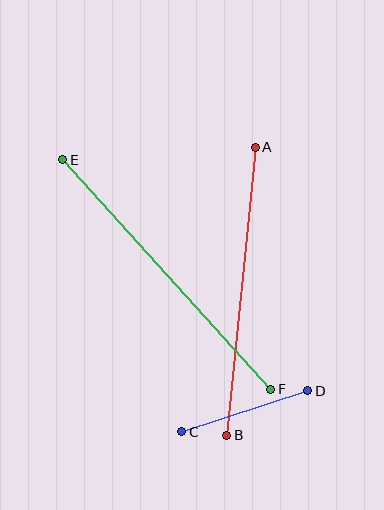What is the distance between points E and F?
The distance is approximately 309 pixels.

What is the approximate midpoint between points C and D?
The midpoint is at approximately (245, 411) pixels.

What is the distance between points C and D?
The distance is approximately 133 pixels.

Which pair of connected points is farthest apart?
Points E and F are farthest apart.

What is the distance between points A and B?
The distance is approximately 289 pixels.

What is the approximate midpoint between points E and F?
The midpoint is at approximately (167, 274) pixels.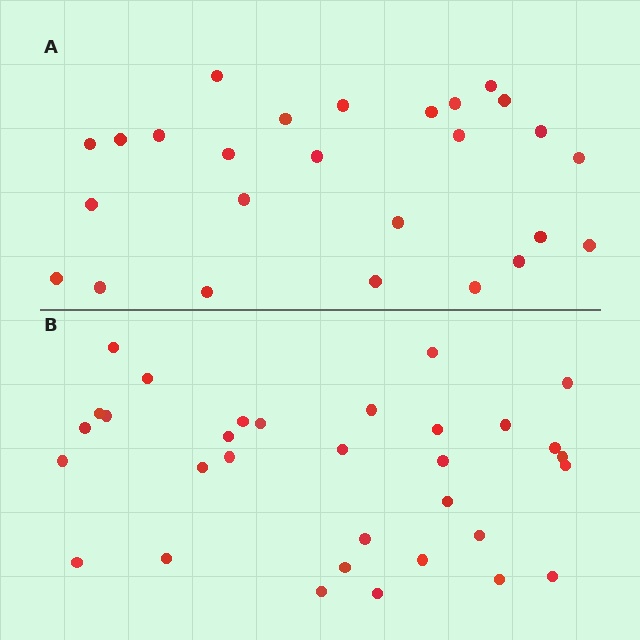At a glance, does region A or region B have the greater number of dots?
Region B (the bottom region) has more dots.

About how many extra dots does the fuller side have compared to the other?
Region B has about 6 more dots than region A.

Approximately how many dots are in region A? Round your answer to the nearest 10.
About 30 dots. (The exact count is 26, which rounds to 30.)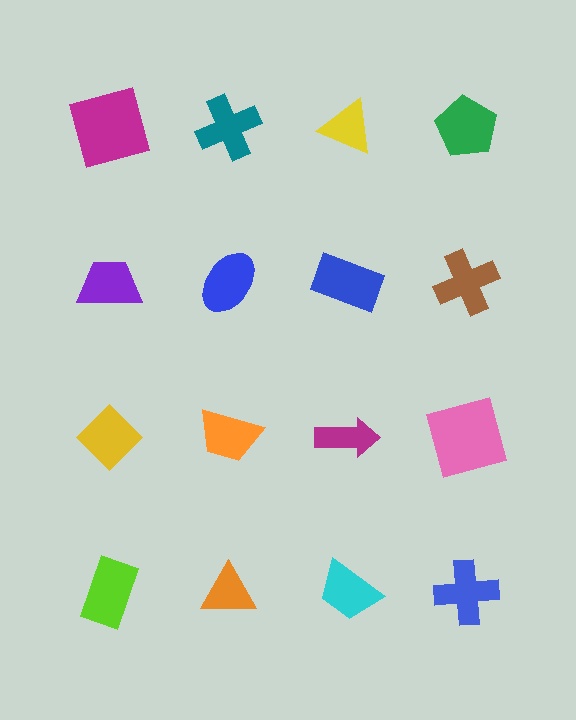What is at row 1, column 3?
A yellow triangle.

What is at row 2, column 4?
A brown cross.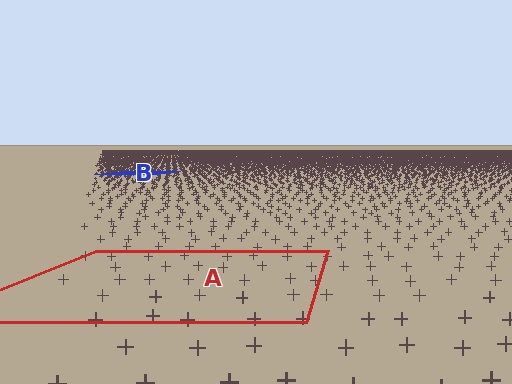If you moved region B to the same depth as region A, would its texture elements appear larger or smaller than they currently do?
They would appear larger. At a closer depth, the same texture elements are projected at a bigger on-screen size.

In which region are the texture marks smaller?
The texture marks are smaller in region B, because it is farther away.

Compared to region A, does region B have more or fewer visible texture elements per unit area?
Region B has more texture elements per unit area — they are packed more densely because it is farther away.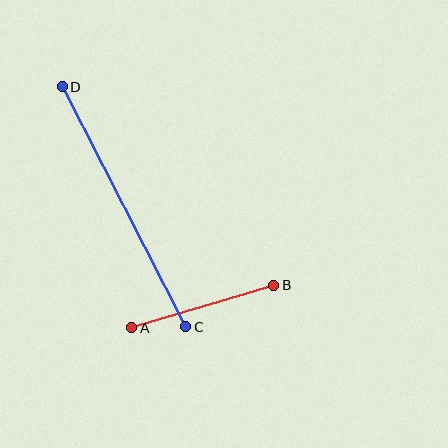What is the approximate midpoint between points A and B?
The midpoint is at approximately (203, 306) pixels.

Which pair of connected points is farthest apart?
Points C and D are farthest apart.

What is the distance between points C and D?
The distance is approximately 270 pixels.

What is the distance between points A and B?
The distance is approximately 148 pixels.